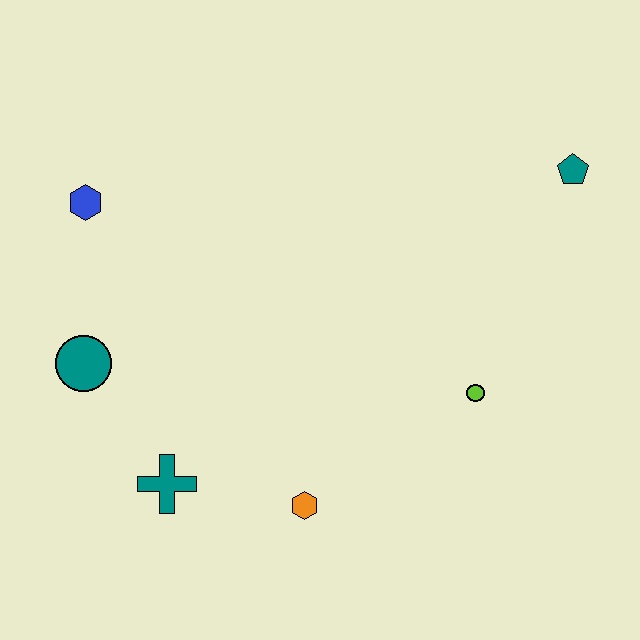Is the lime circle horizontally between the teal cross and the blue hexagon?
No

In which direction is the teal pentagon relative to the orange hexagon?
The teal pentagon is above the orange hexagon.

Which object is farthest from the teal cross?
The teal pentagon is farthest from the teal cross.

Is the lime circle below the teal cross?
No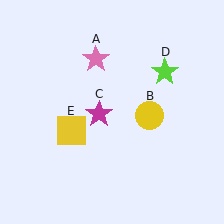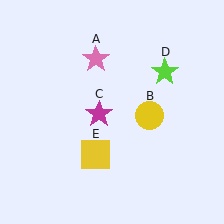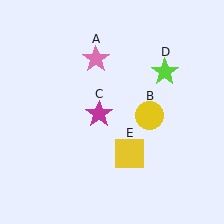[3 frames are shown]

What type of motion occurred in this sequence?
The yellow square (object E) rotated counterclockwise around the center of the scene.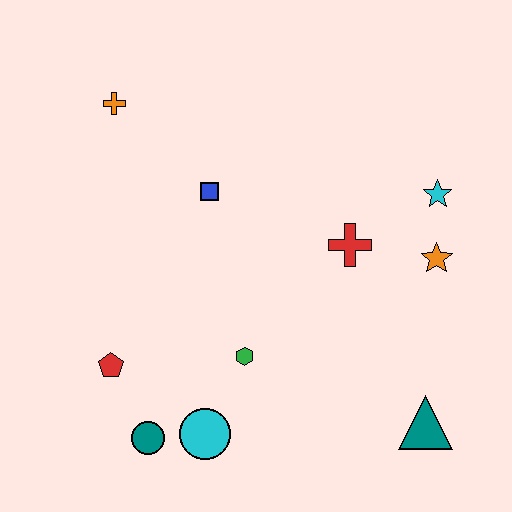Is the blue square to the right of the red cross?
No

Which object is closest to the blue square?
The orange cross is closest to the blue square.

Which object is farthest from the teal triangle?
The orange cross is farthest from the teal triangle.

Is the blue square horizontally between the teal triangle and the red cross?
No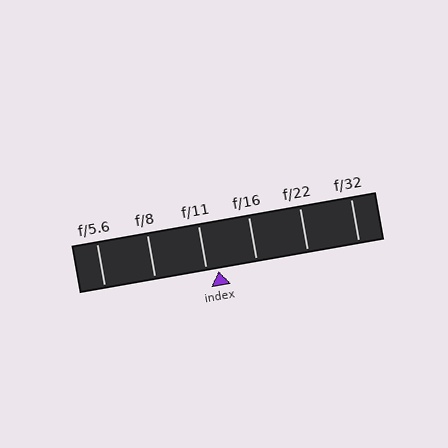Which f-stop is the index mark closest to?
The index mark is closest to f/11.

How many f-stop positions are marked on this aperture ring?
There are 6 f-stop positions marked.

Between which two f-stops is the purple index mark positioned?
The index mark is between f/11 and f/16.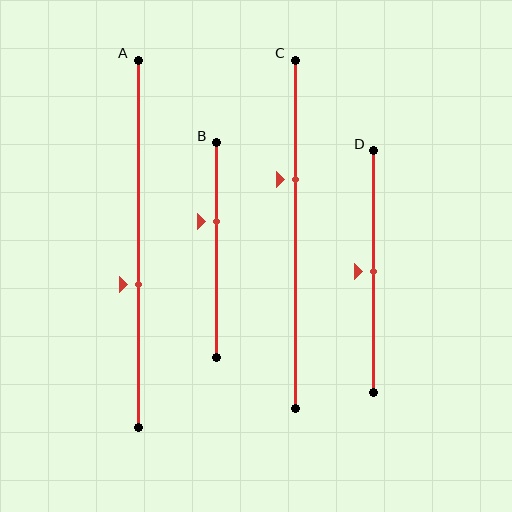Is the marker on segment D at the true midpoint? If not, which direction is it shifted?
Yes, the marker on segment D is at the true midpoint.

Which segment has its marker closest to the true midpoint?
Segment D has its marker closest to the true midpoint.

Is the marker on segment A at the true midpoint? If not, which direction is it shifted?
No, the marker on segment A is shifted downward by about 11% of the segment length.